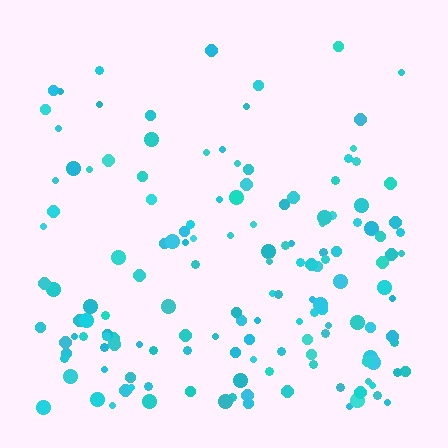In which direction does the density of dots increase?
From top to bottom, with the bottom side densest.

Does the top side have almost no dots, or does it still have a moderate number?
Still a moderate number, just noticeably fewer than the bottom.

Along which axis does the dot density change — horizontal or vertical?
Vertical.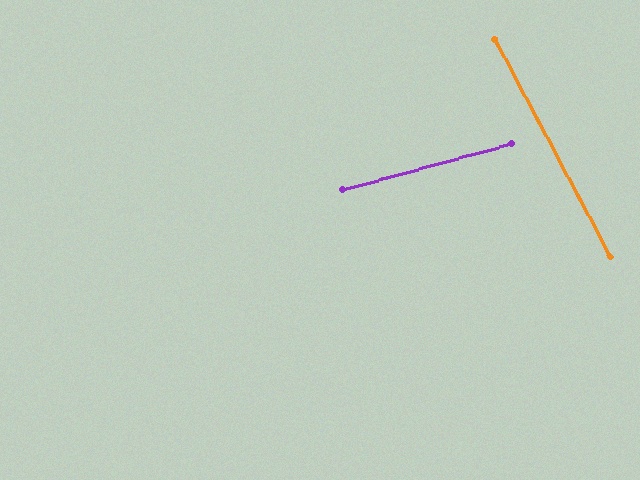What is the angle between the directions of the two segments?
Approximately 77 degrees.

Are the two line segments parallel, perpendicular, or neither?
Neither parallel nor perpendicular — they differ by about 77°.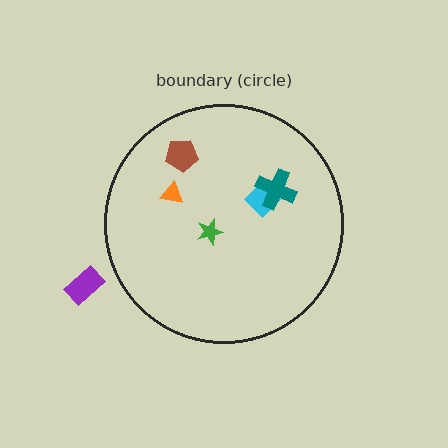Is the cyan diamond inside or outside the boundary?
Inside.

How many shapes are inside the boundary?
5 inside, 1 outside.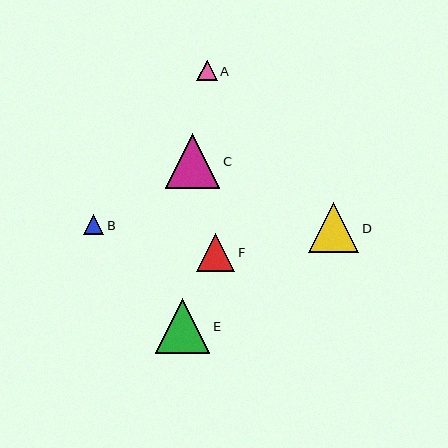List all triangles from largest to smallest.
From largest to smallest: E, C, D, F, A, B.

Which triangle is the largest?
Triangle E is the largest with a size of approximately 55 pixels.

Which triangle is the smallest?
Triangle B is the smallest with a size of approximately 20 pixels.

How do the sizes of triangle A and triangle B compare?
Triangle A and triangle B are approximately the same size.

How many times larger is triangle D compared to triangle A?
Triangle D is approximately 2.5 times the size of triangle A.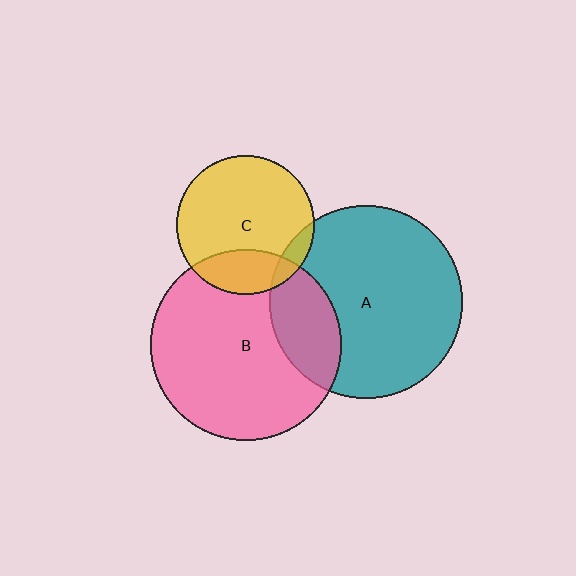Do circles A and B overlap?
Yes.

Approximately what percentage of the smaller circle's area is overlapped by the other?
Approximately 20%.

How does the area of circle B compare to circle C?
Approximately 1.9 times.